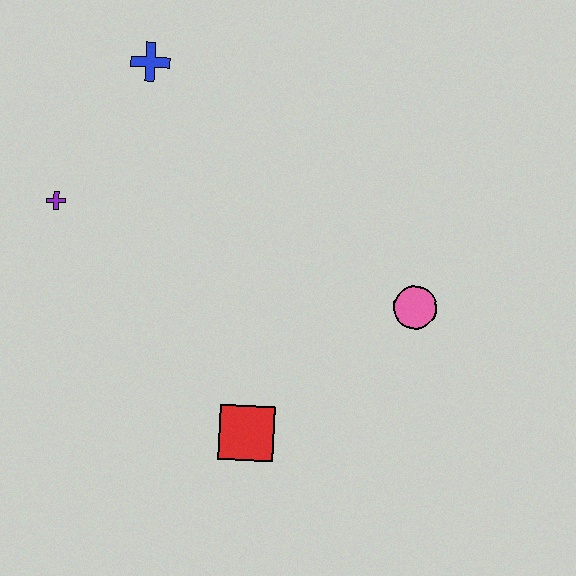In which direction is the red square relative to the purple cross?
The red square is below the purple cross.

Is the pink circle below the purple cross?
Yes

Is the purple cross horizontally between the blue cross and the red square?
No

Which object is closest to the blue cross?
The purple cross is closest to the blue cross.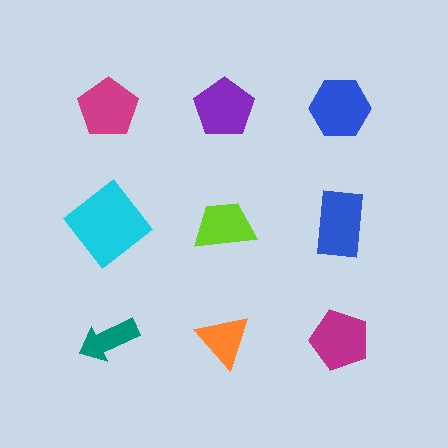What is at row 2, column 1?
A cyan diamond.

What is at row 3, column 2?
An orange triangle.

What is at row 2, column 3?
A blue rectangle.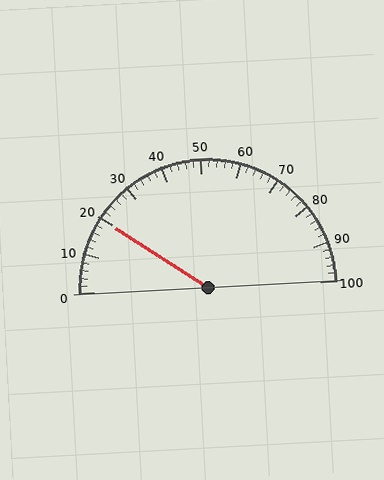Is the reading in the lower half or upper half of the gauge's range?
The reading is in the lower half of the range (0 to 100).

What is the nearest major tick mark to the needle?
The nearest major tick mark is 20.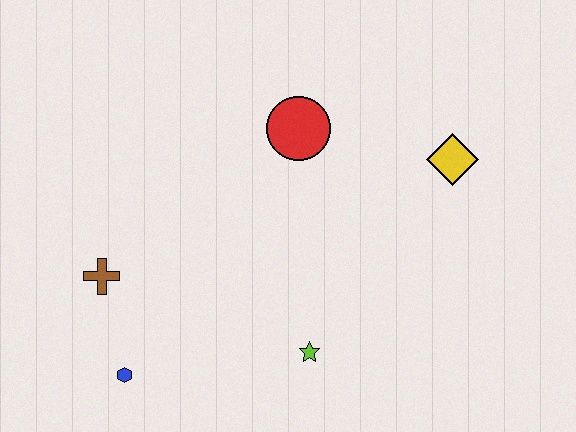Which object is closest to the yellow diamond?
The red circle is closest to the yellow diamond.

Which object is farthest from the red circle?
The blue hexagon is farthest from the red circle.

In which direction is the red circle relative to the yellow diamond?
The red circle is to the left of the yellow diamond.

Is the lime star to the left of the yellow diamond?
Yes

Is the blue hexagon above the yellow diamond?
No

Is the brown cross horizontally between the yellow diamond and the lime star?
No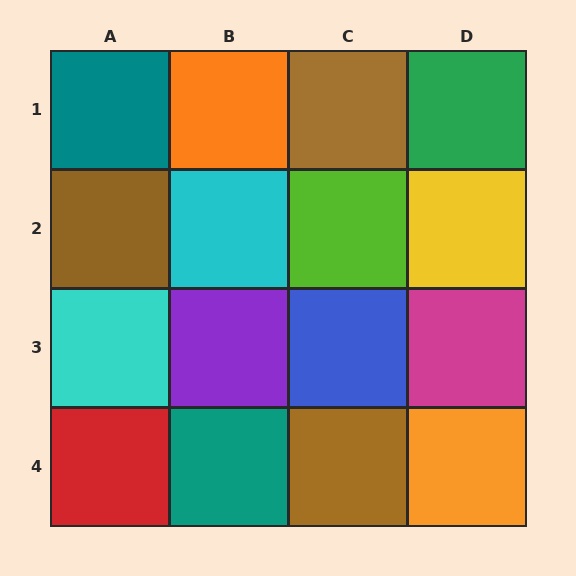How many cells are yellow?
1 cell is yellow.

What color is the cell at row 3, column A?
Cyan.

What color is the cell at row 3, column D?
Magenta.